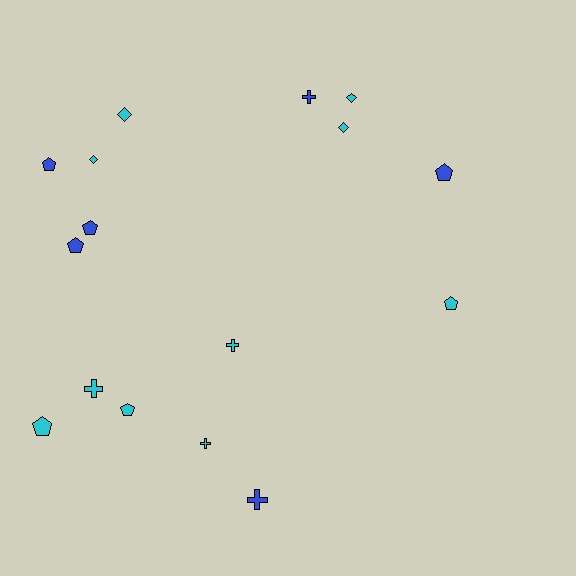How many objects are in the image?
There are 16 objects.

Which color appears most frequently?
Cyan, with 10 objects.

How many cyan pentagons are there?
There are 3 cyan pentagons.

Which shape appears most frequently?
Pentagon, with 7 objects.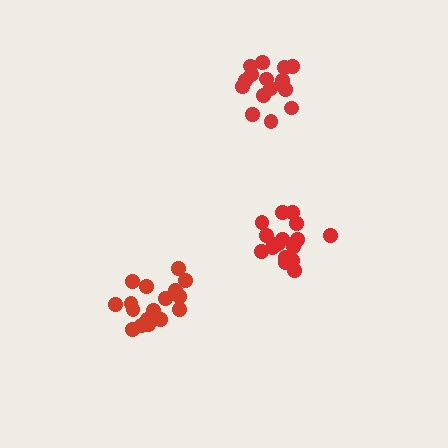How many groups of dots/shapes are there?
There are 3 groups.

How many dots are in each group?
Group 1: 17 dots, Group 2: 16 dots, Group 3: 15 dots (48 total).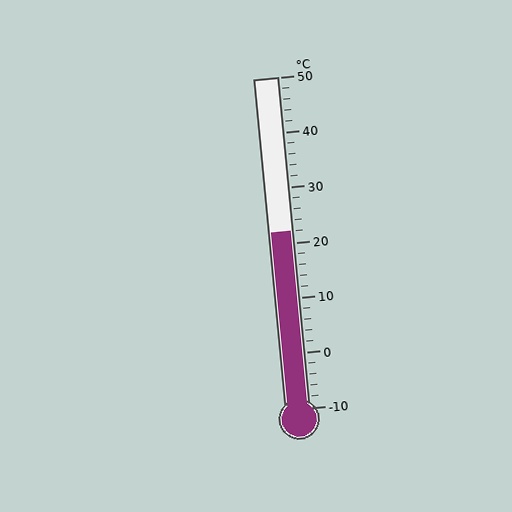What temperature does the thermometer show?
The thermometer shows approximately 22°C.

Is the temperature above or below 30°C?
The temperature is below 30°C.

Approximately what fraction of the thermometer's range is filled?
The thermometer is filled to approximately 55% of its range.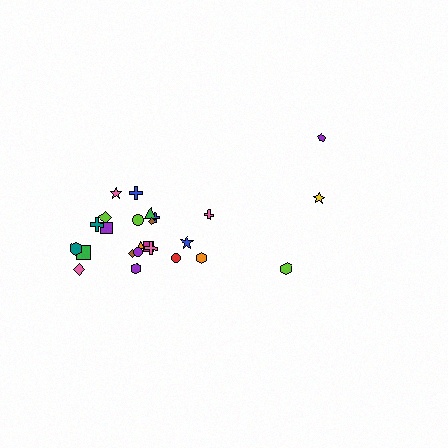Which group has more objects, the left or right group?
The left group.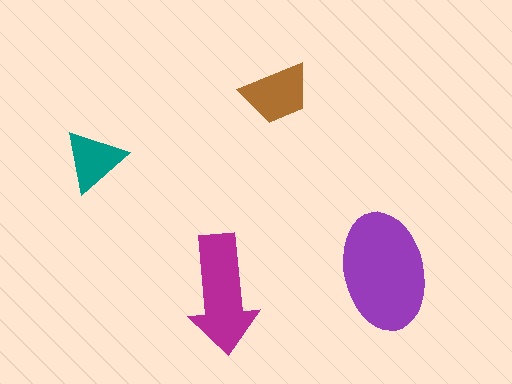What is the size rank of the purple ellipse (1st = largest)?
1st.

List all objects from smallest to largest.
The teal triangle, the brown trapezoid, the magenta arrow, the purple ellipse.